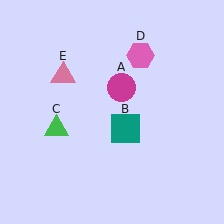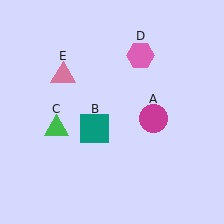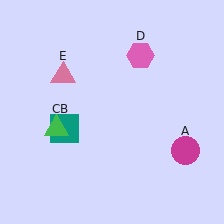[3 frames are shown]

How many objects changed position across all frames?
2 objects changed position: magenta circle (object A), teal square (object B).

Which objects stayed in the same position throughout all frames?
Green triangle (object C) and pink hexagon (object D) and pink triangle (object E) remained stationary.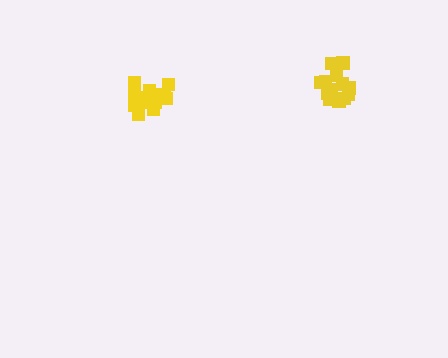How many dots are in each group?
Group 1: 15 dots, Group 2: 15 dots (30 total).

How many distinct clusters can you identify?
There are 2 distinct clusters.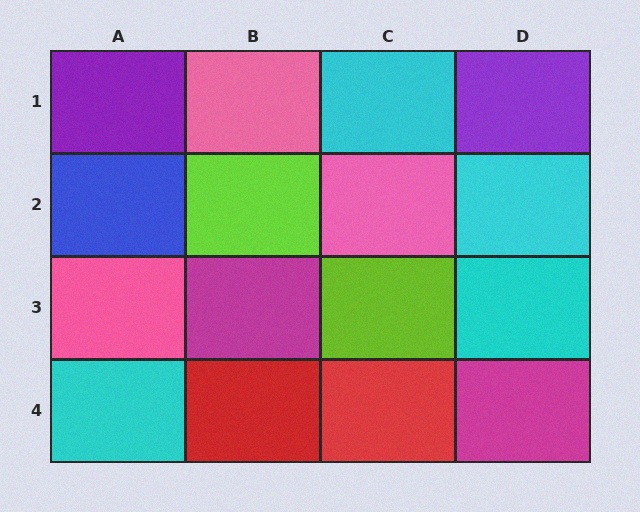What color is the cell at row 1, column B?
Pink.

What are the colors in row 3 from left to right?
Pink, magenta, lime, cyan.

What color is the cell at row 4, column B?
Red.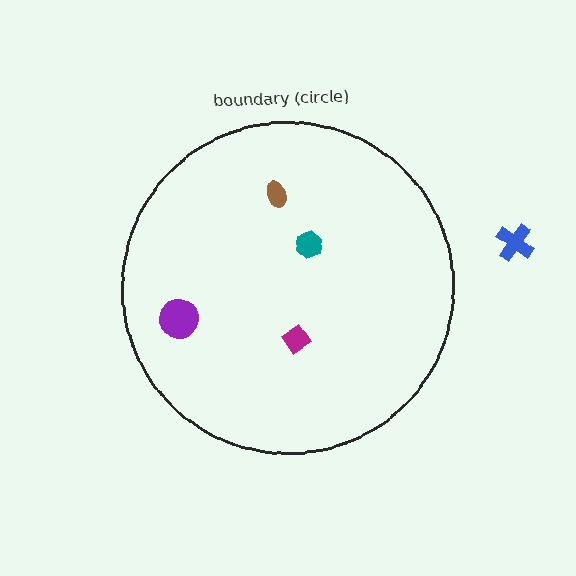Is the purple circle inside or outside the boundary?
Inside.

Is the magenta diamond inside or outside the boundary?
Inside.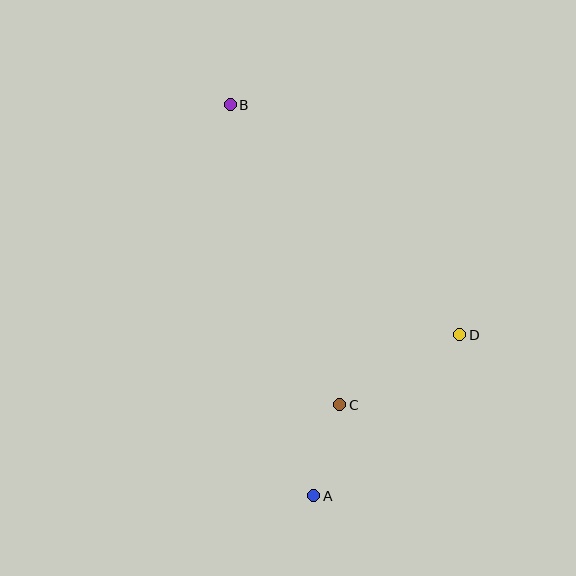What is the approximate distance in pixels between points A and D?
The distance between A and D is approximately 217 pixels.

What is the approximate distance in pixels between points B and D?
The distance between B and D is approximately 325 pixels.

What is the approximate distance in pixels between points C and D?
The distance between C and D is approximately 139 pixels.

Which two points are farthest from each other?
Points A and B are farthest from each other.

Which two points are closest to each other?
Points A and C are closest to each other.